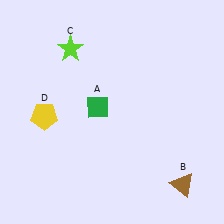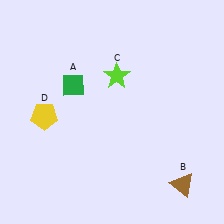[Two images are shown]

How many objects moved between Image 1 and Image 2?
2 objects moved between the two images.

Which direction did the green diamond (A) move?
The green diamond (A) moved left.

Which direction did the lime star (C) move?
The lime star (C) moved right.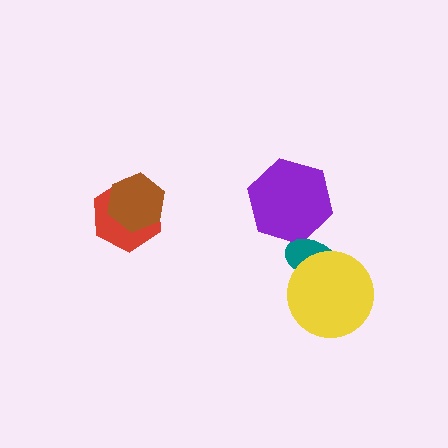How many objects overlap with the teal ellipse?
2 objects overlap with the teal ellipse.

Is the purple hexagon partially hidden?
Yes, it is partially covered by another shape.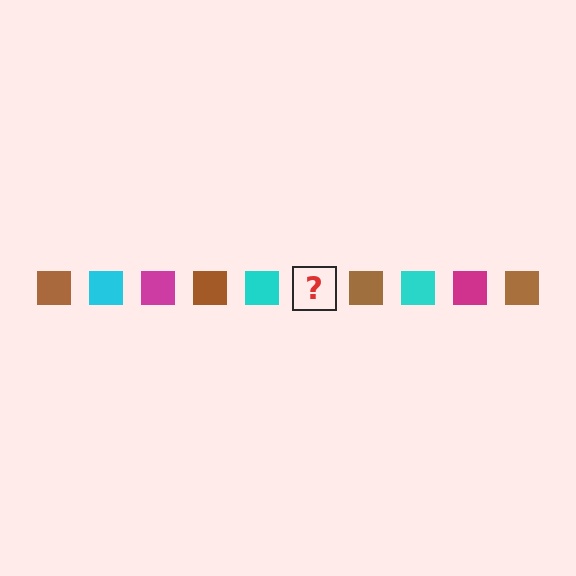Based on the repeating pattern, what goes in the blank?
The blank should be a magenta square.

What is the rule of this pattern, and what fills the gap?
The rule is that the pattern cycles through brown, cyan, magenta squares. The gap should be filled with a magenta square.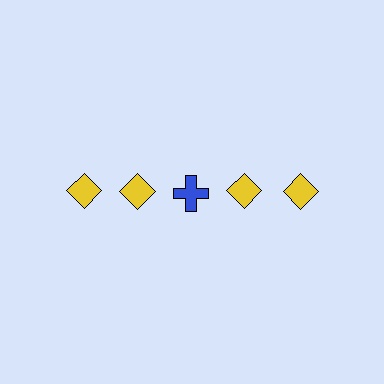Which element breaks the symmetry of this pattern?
The blue cross in the top row, center column breaks the symmetry. All other shapes are yellow diamonds.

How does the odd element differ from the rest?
It differs in both color (blue instead of yellow) and shape (cross instead of diamond).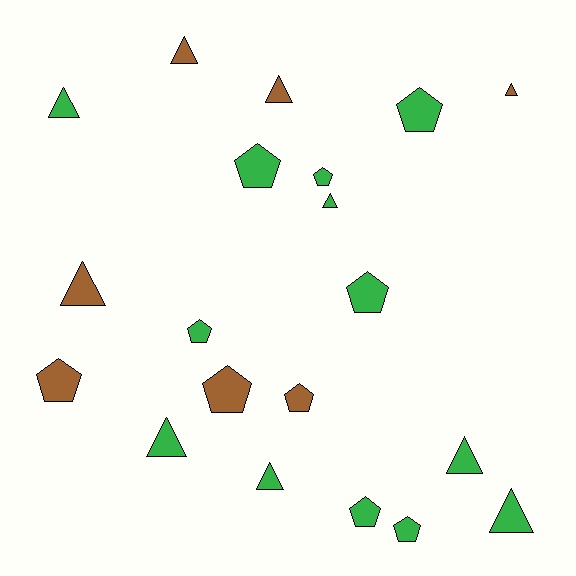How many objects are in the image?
There are 20 objects.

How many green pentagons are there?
There are 7 green pentagons.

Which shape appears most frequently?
Pentagon, with 10 objects.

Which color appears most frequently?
Green, with 13 objects.